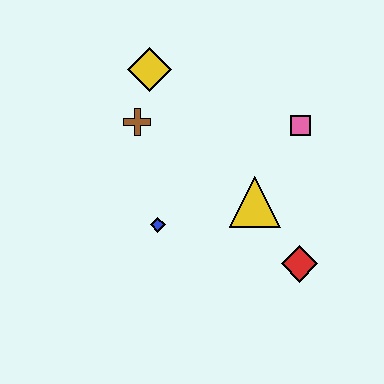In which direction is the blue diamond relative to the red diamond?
The blue diamond is to the left of the red diamond.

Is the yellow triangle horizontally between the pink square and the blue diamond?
Yes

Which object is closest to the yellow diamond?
The brown cross is closest to the yellow diamond.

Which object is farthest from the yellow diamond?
The red diamond is farthest from the yellow diamond.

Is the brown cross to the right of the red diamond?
No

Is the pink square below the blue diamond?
No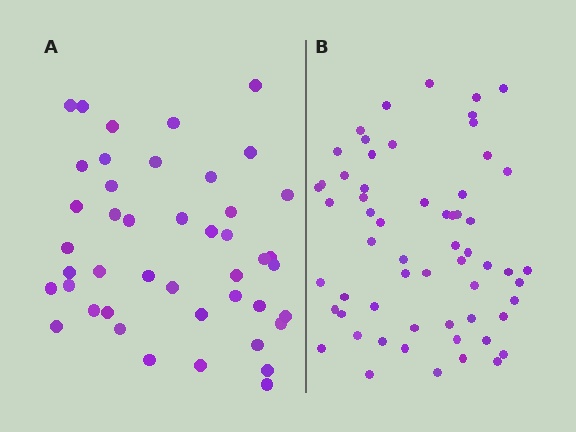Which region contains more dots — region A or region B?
Region B (the right region) has more dots.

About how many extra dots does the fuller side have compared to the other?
Region B has approximately 15 more dots than region A.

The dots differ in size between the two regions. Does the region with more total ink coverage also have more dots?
No. Region A has more total ink coverage because its dots are larger, but region B actually contains more individual dots. Total area can be misleading — the number of items is what matters here.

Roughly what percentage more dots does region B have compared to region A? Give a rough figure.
About 35% more.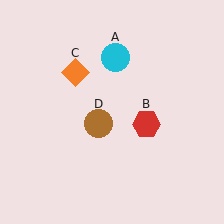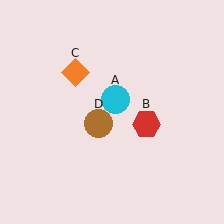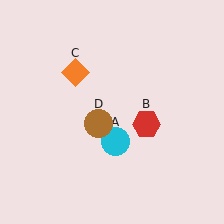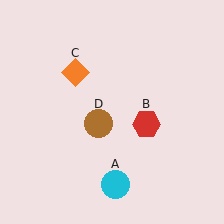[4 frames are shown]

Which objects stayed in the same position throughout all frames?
Red hexagon (object B) and orange diamond (object C) and brown circle (object D) remained stationary.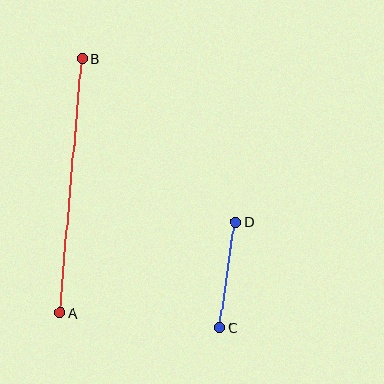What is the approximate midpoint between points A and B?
The midpoint is at approximately (71, 186) pixels.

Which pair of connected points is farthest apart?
Points A and B are farthest apart.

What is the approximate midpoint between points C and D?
The midpoint is at approximately (228, 275) pixels.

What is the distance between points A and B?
The distance is approximately 256 pixels.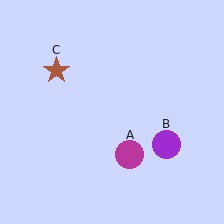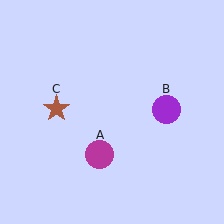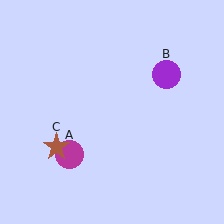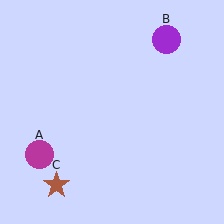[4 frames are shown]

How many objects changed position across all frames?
3 objects changed position: magenta circle (object A), purple circle (object B), brown star (object C).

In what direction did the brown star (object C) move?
The brown star (object C) moved down.